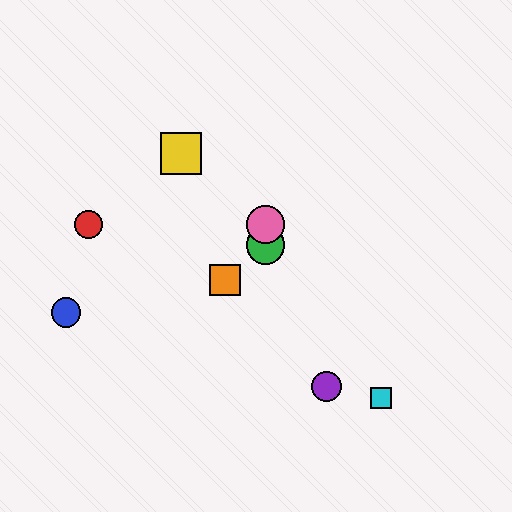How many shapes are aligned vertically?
2 shapes (the green circle, the pink circle) are aligned vertically.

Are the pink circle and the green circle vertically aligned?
Yes, both are at x≈266.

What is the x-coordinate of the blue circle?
The blue circle is at x≈66.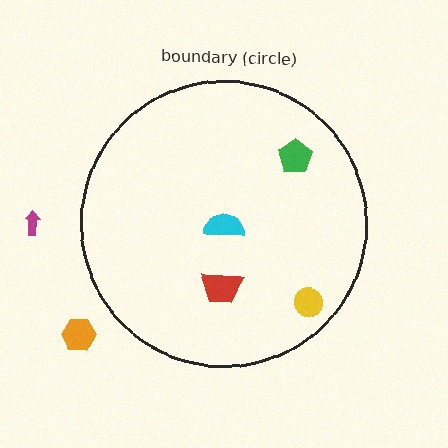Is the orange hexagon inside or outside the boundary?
Outside.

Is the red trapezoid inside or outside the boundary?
Inside.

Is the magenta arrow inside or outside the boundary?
Outside.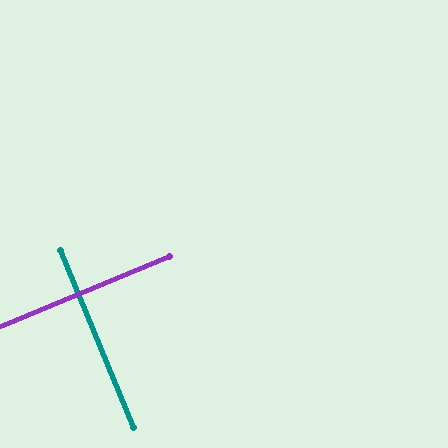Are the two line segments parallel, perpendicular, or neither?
Perpendicular — they meet at approximately 90°.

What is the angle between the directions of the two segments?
Approximately 90 degrees.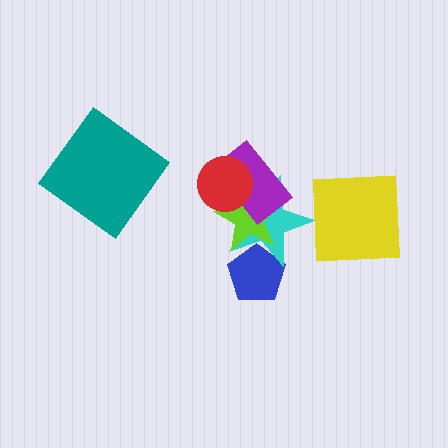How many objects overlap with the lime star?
4 objects overlap with the lime star.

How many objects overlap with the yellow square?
0 objects overlap with the yellow square.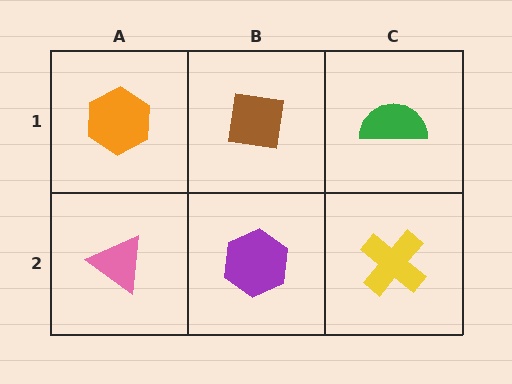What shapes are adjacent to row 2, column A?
An orange hexagon (row 1, column A), a purple hexagon (row 2, column B).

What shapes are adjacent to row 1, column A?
A pink triangle (row 2, column A), a brown square (row 1, column B).